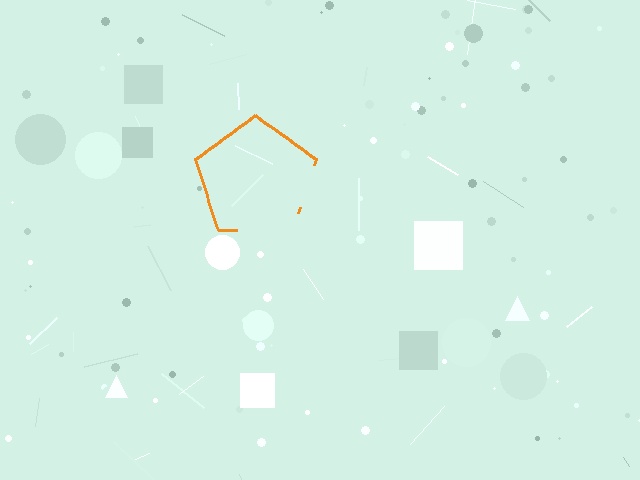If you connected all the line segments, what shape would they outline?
They would outline a pentagon.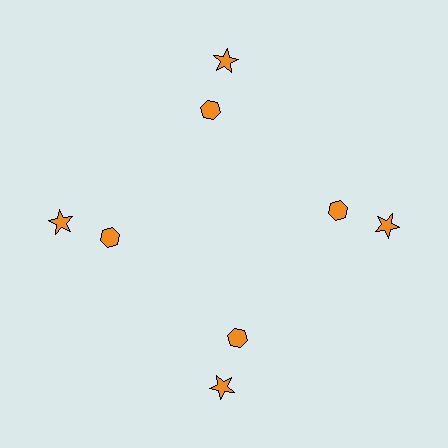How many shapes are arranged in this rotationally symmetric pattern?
There are 8 shapes, arranged in 4 groups of 2.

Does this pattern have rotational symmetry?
Yes, this pattern has 4-fold rotational symmetry. It looks the same after rotating 90 degrees around the center.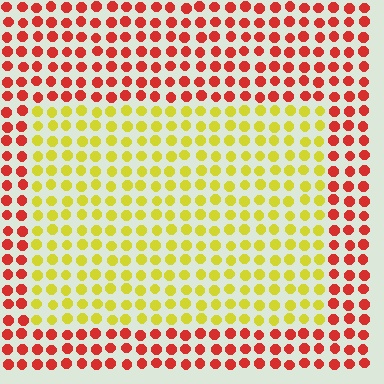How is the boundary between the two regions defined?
The boundary is defined purely by a slight shift in hue (about 62 degrees). Spacing, size, and orientation are identical on both sides.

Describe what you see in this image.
The image is filled with small red elements in a uniform arrangement. A rectangle-shaped region is visible where the elements are tinted to a slightly different hue, forming a subtle color boundary.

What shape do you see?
I see a rectangle.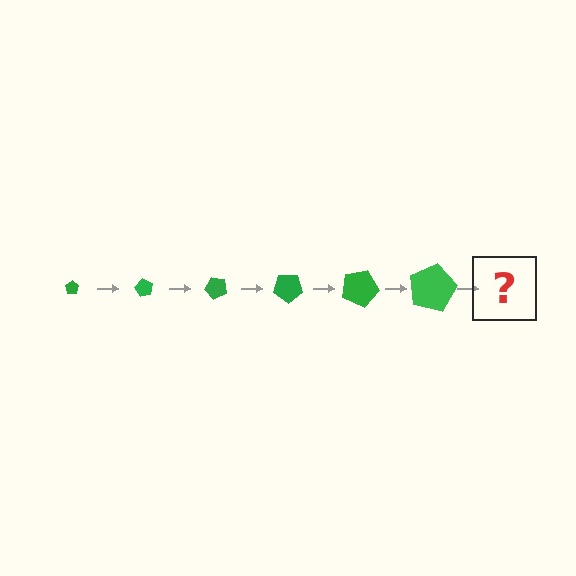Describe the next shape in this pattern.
It should be a pentagon, larger than the previous one and rotated 360 degrees from the start.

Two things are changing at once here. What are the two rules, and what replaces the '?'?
The two rules are that the pentagon grows larger each step and it rotates 60 degrees each step. The '?' should be a pentagon, larger than the previous one and rotated 360 degrees from the start.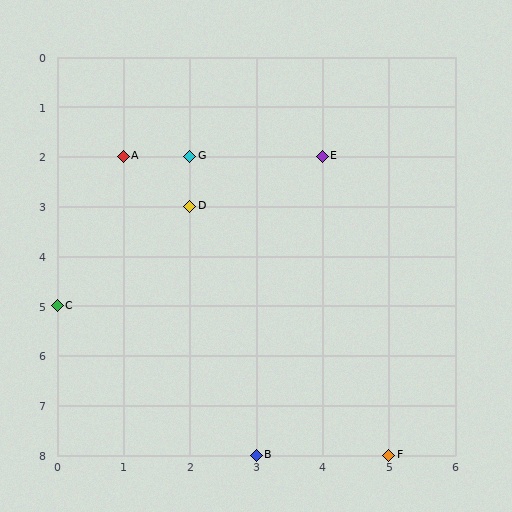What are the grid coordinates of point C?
Point C is at grid coordinates (0, 5).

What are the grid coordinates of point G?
Point G is at grid coordinates (2, 2).